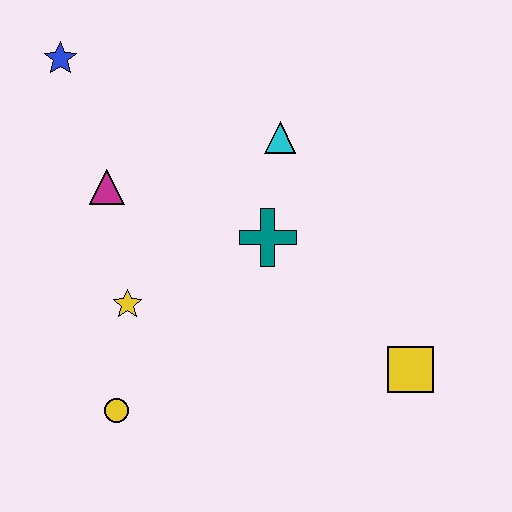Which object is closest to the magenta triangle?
The yellow star is closest to the magenta triangle.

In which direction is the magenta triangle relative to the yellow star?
The magenta triangle is above the yellow star.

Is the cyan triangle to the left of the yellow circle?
No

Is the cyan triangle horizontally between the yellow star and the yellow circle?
No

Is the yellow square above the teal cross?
No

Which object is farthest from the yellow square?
The blue star is farthest from the yellow square.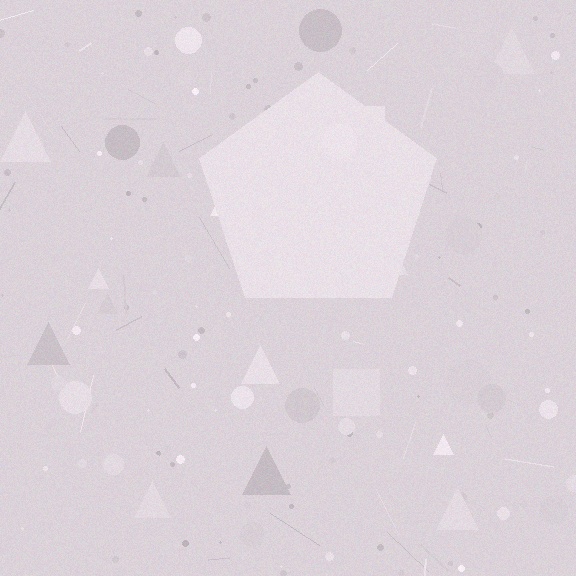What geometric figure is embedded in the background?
A pentagon is embedded in the background.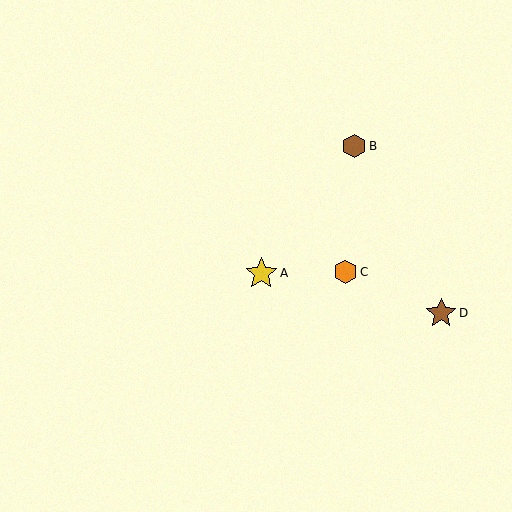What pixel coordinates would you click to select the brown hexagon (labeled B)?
Click at (354, 146) to select the brown hexagon B.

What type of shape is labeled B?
Shape B is a brown hexagon.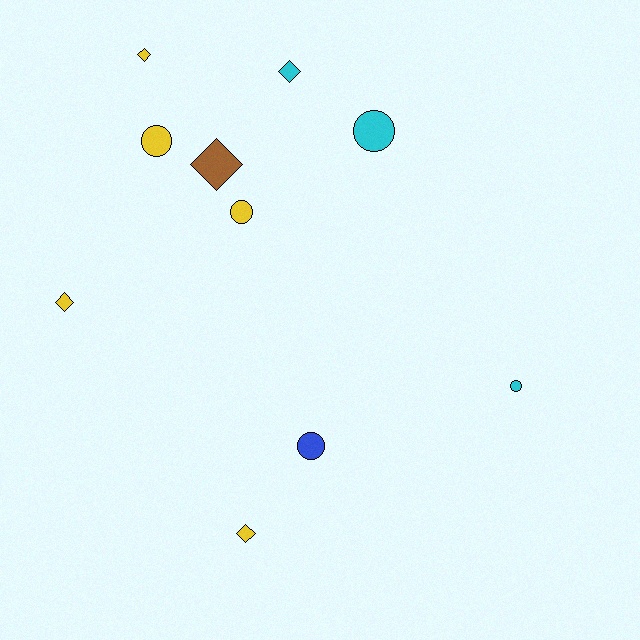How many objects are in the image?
There are 10 objects.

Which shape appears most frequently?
Diamond, with 5 objects.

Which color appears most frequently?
Yellow, with 5 objects.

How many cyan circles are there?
There are 2 cyan circles.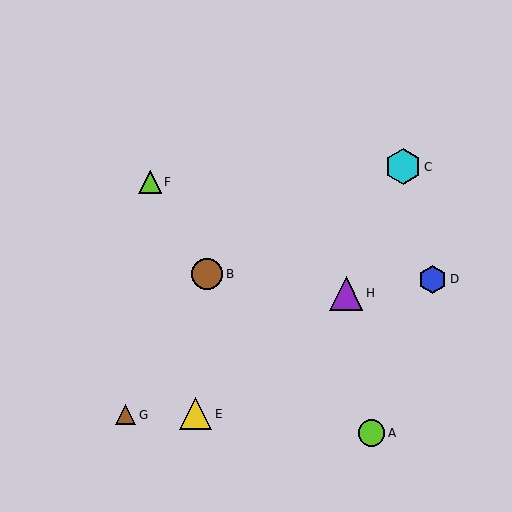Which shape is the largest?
The cyan hexagon (labeled C) is the largest.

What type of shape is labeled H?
Shape H is a purple triangle.